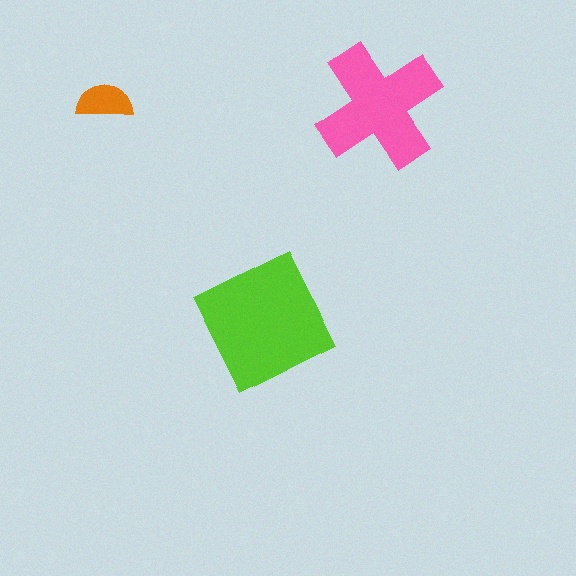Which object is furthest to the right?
The pink cross is rightmost.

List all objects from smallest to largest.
The orange semicircle, the pink cross, the lime square.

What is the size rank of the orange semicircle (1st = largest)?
3rd.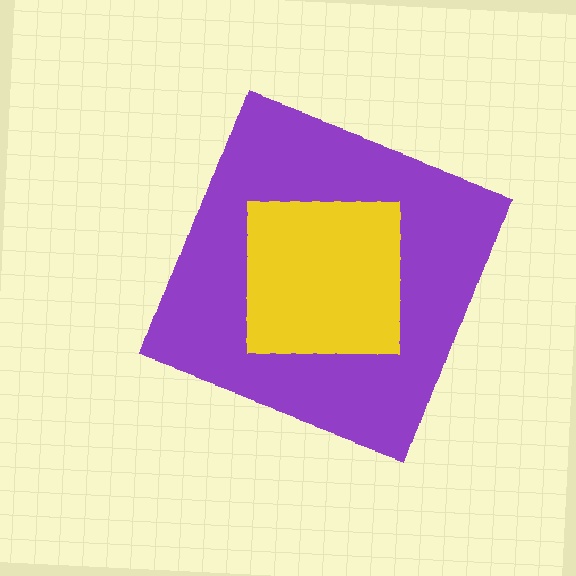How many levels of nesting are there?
2.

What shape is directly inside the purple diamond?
The yellow square.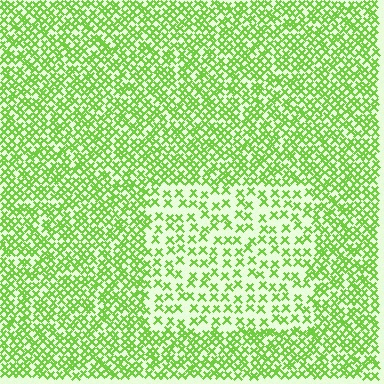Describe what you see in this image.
The image contains small lime elements arranged at two different densities. A rectangle-shaped region is visible where the elements are less densely packed than the surrounding area.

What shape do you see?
I see a rectangle.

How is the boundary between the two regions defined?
The boundary is defined by a change in element density (approximately 2.1x ratio). All elements are the same color, size, and shape.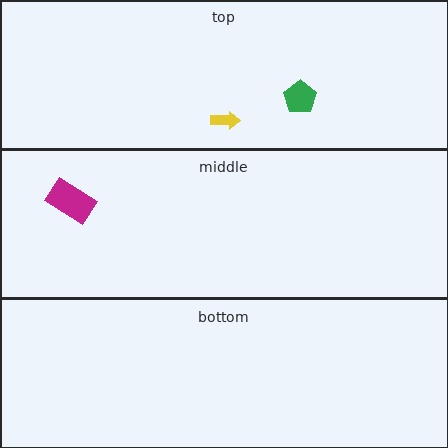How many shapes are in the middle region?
1.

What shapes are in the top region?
The yellow arrow, the green pentagon.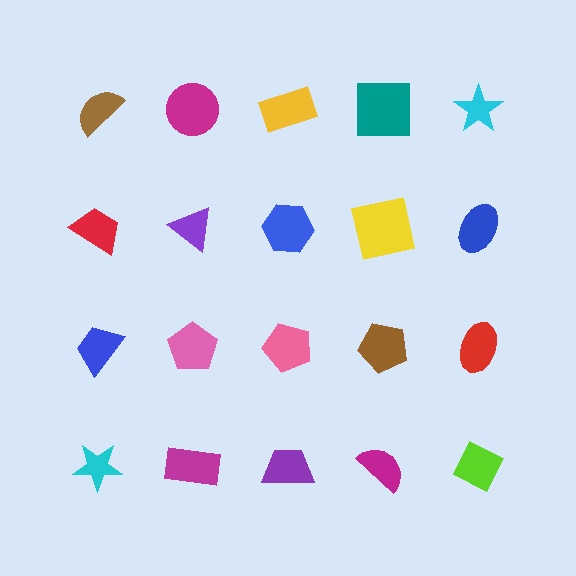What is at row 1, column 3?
A yellow rectangle.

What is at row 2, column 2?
A purple triangle.